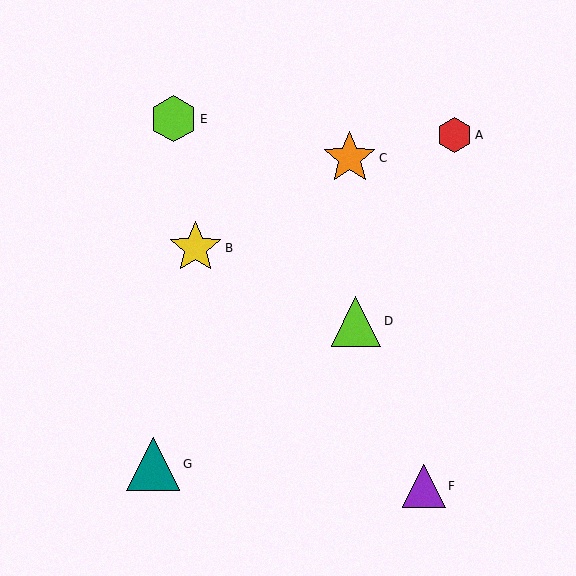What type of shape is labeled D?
Shape D is a lime triangle.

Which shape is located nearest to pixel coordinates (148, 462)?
The teal triangle (labeled G) at (153, 464) is nearest to that location.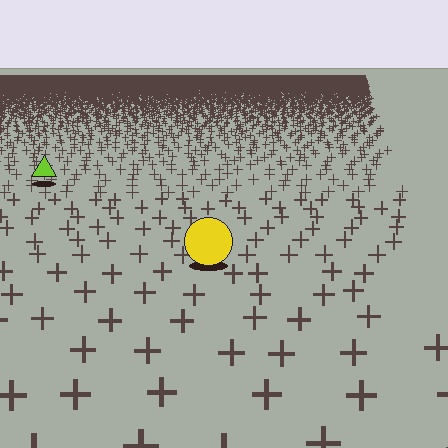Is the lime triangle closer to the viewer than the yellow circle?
No. The yellow circle is closer — you can tell from the texture gradient: the ground texture is coarser near it.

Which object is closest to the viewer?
The yellow circle is closest. The texture marks near it are larger and more spread out.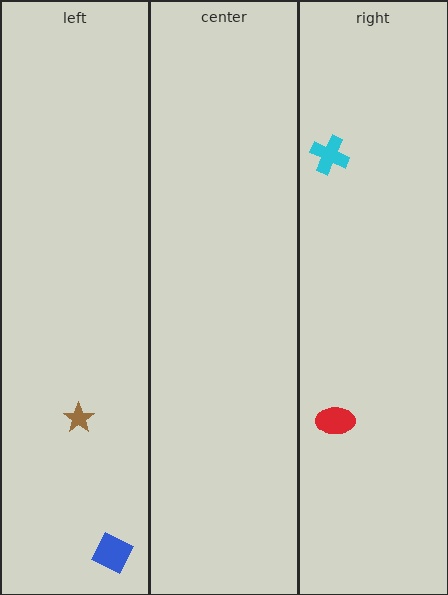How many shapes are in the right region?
2.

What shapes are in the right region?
The red ellipse, the cyan cross.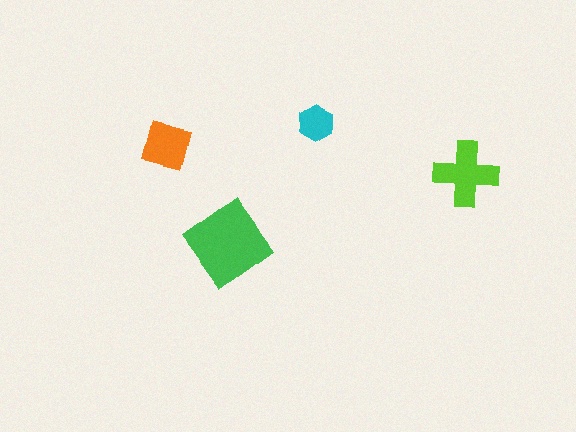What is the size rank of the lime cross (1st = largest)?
2nd.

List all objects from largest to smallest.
The green diamond, the lime cross, the orange square, the cyan hexagon.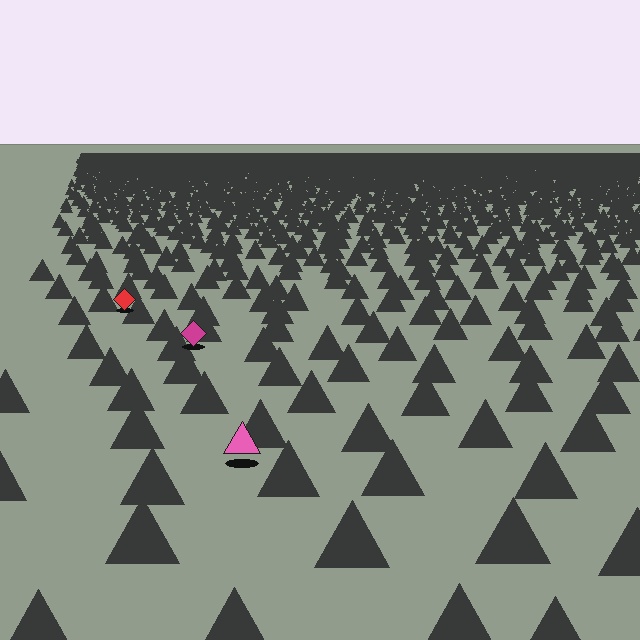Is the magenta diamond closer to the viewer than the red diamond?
Yes. The magenta diamond is closer — you can tell from the texture gradient: the ground texture is coarser near it.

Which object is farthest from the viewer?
The red diamond is farthest from the viewer. It appears smaller and the ground texture around it is denser.